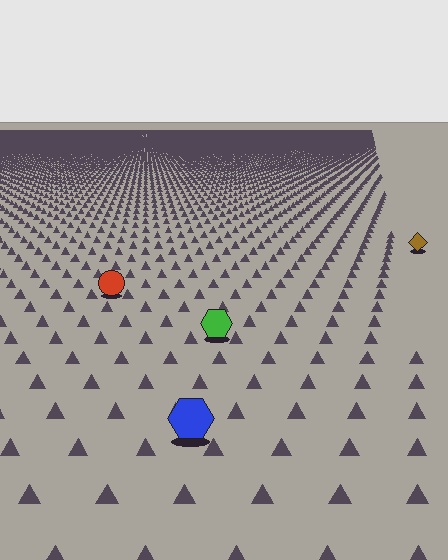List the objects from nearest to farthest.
From nearest to farthest: the blue hexagon, the green hexagon, the red circle, the brown diamond.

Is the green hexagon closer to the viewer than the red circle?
Yes. The green hexagon is closer — you can tell from the texture gradient: the ground texture is coarser near it.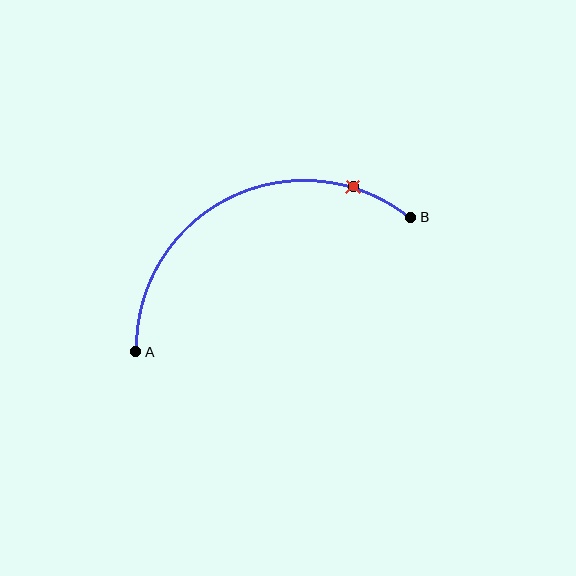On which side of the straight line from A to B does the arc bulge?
The arc bulges above the straight line connecting A and B.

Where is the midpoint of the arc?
The arc midpoint is the point on the curve farthest from the straight line joining A and B. It sits above that line.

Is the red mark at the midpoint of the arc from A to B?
No. The red mark lies on the arc but is closer to endpoint B. The arc midpoint would be at the point on the curve equidistant along the arc from both A and B.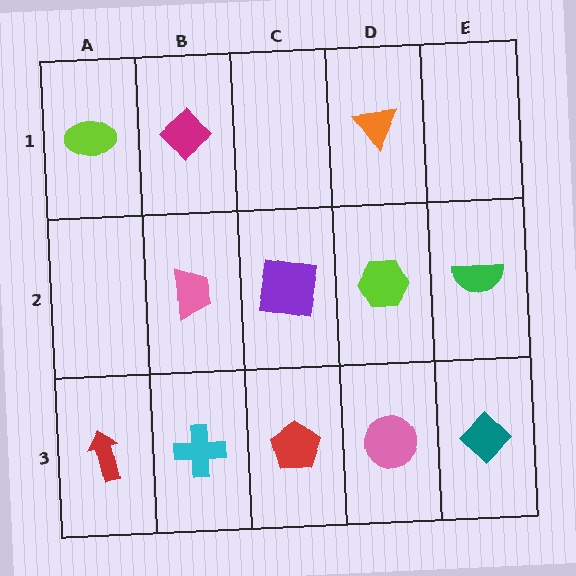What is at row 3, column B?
A cyan cross.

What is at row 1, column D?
An orange triangle.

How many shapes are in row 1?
3 shapes.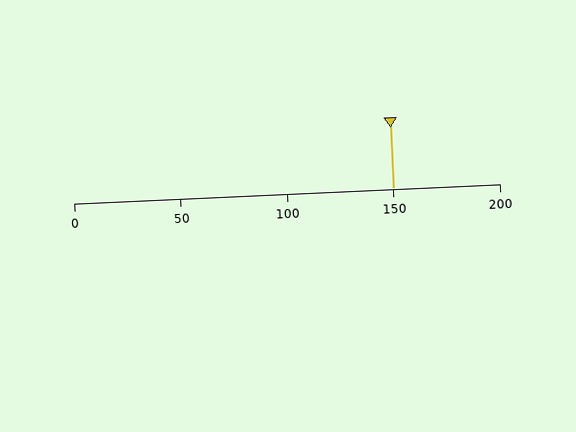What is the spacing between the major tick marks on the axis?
The major ticks are spaced 50 apart.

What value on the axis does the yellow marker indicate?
The marker indicates approximately 150.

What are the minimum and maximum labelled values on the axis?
The axis runs from 0 to 200.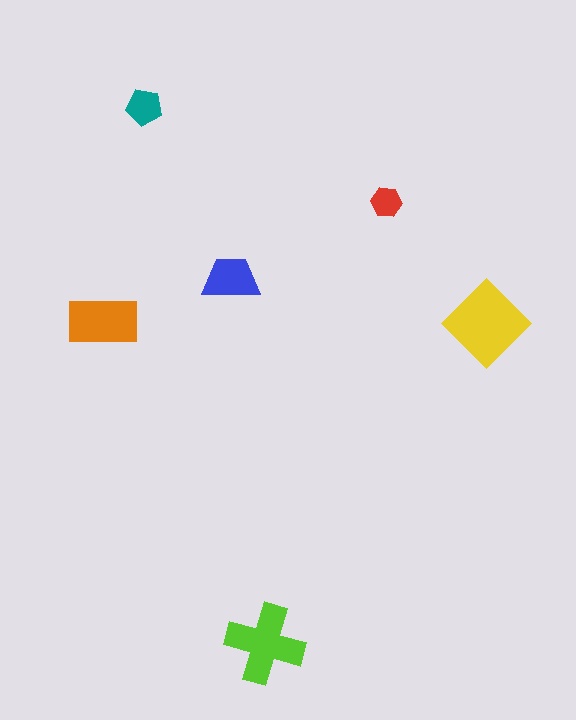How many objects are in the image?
There are 6 objects in the image.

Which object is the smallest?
The red hexagon.